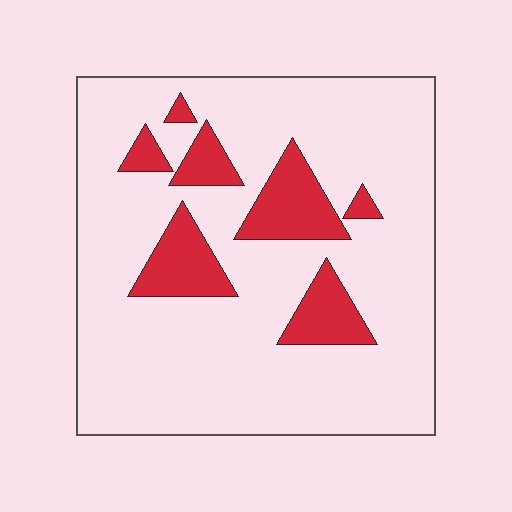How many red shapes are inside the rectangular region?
7.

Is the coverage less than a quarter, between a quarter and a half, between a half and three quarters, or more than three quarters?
Less than a quarter.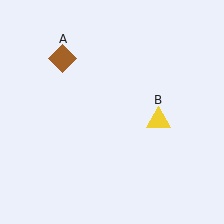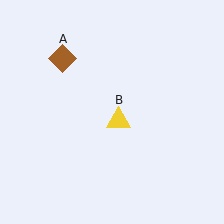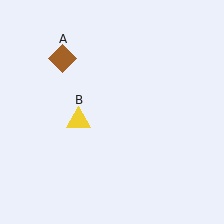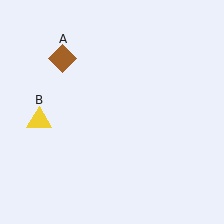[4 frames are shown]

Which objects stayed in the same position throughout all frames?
Brown diamond (object A) remained stationary.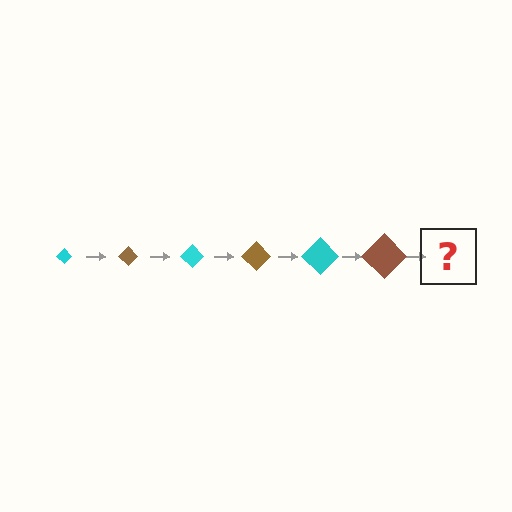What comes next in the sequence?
The next element should be a cyan diamond, larger than the previous one.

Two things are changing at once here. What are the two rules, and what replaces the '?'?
The two rules are that the diamond grows larger each step and the color cycles through cyan and brown. The '?' should be a cyan diamond, larger than the previous one.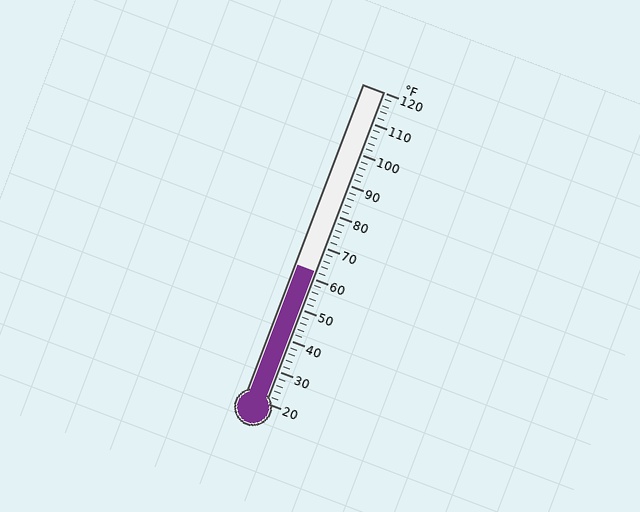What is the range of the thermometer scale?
The thermometer scale ranges from 20°F to 120°F.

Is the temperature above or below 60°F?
The temperature is above 60°F.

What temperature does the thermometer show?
The thermometer shows approximately 62°F.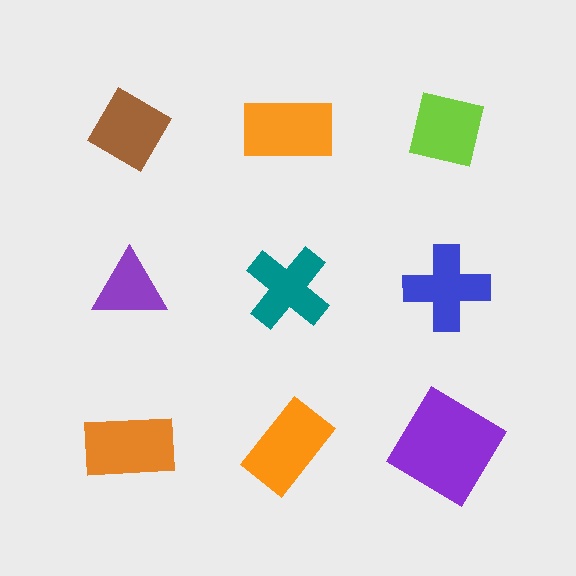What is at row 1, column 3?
A lime square.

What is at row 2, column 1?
A purple triangle.